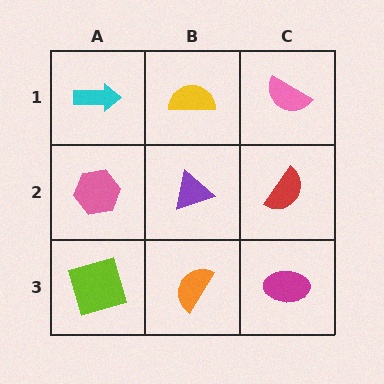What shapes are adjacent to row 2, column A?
A cyan arrow (row 1, column A), a lime square (row 3, column A), a purple triangle (row 2, column B).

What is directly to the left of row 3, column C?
An orange semicircle.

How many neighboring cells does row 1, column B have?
3.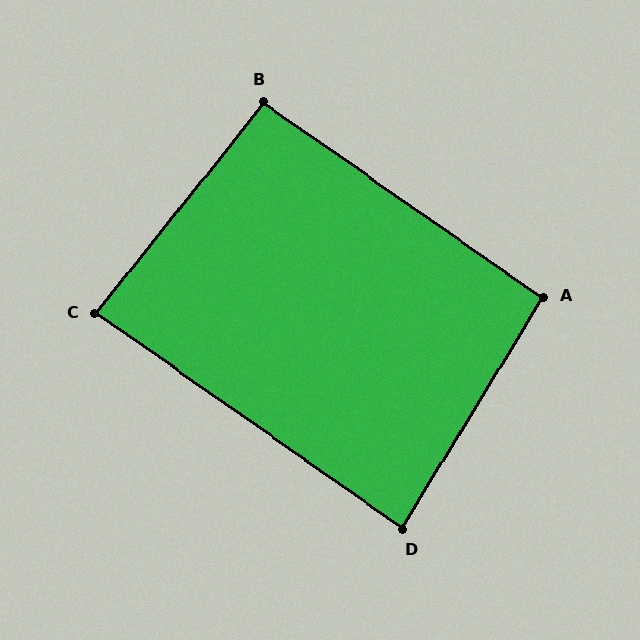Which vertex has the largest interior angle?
B, at approximately 94 degrees.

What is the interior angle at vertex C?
Approximately 87 degrees (approximately right).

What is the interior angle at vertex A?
Approximately 93 degrees (approximately right).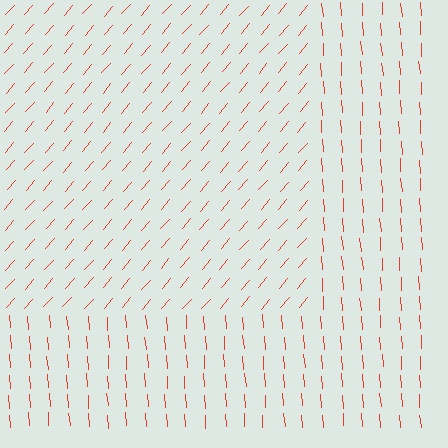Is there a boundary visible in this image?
Yes, there is a texture boundary formed by a change in line orientation.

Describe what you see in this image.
The image is filled with small red line segments. A rectangle region in the image has lines oriented differently from the surrounding lines, creating a visible texture boundary.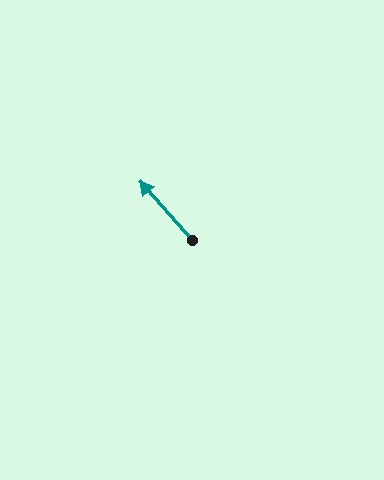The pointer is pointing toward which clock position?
Roughly 11 o'clock.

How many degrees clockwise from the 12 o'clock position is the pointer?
Approximately 318 degrees.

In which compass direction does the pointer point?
Northwest.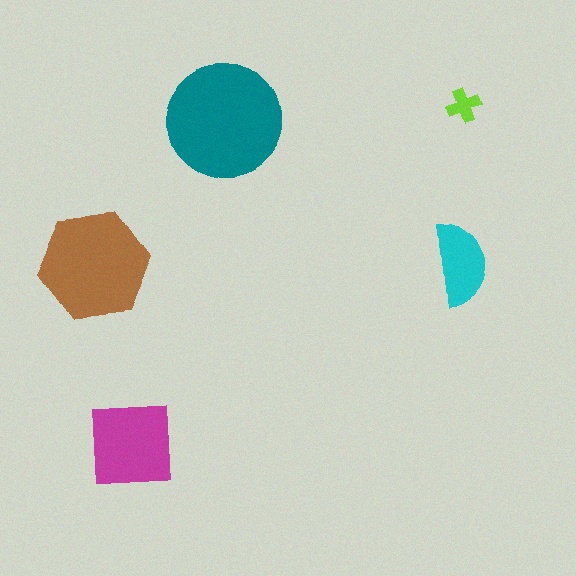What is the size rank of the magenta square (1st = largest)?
3rd.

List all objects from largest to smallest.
The teal circle, the brown hexagon, the magenta square, the cyan semicircle, the lime cross.